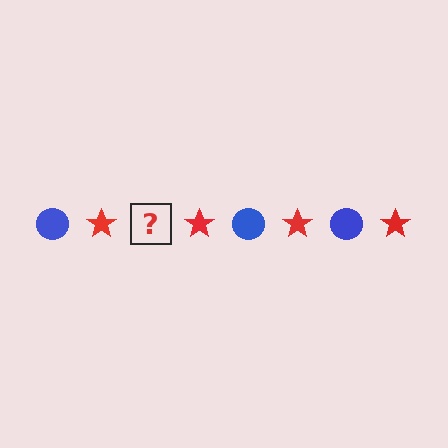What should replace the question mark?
The question mark should be replaced with a blue circle.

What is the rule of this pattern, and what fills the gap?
The rule is that the pattern alternates between blue circle and red star. The gap should be filled with a blue circle.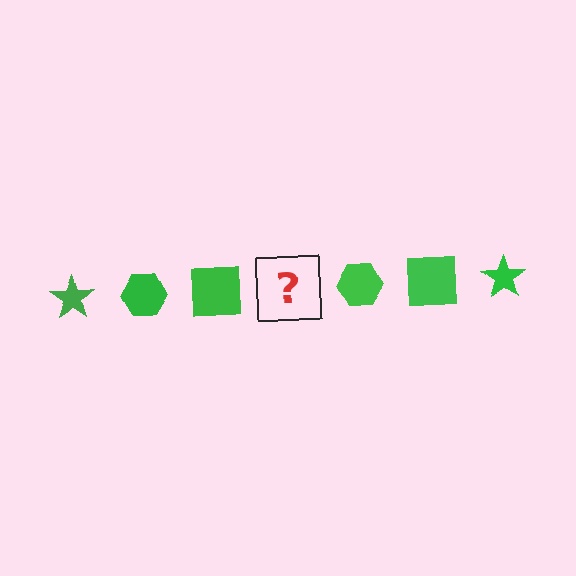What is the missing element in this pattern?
The missing element is a green star.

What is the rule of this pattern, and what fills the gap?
The rule is that the pattern cycles through star, hexagon, square shapes in green. The gap should be filled with a green star.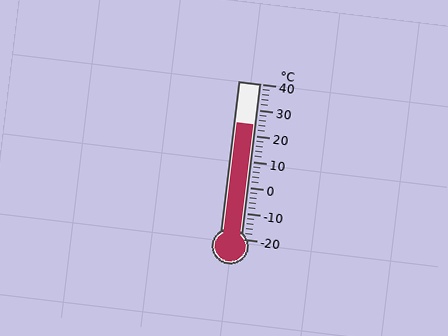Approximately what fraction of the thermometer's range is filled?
The thermometer is filled to approximately 75% of its range.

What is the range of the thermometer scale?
The thermometer scale ranges from -20°C to 40°C.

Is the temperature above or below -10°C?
The temperature is above -10°C.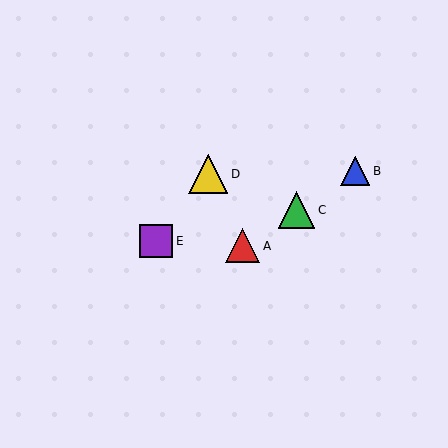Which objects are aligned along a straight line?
Objects A, B, C are aligned along a straight line.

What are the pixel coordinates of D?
Object D is at (208, 174).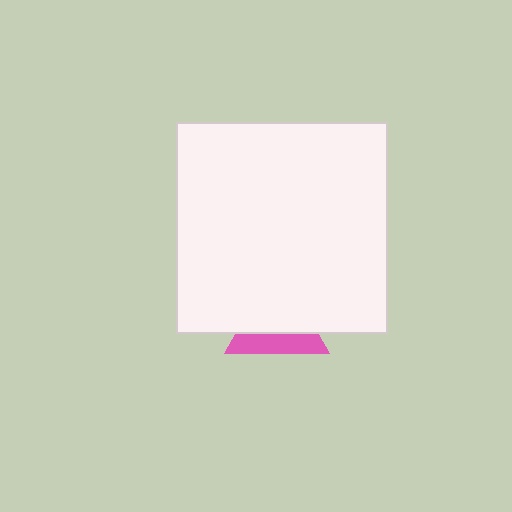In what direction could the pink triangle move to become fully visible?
The pink triangle could move down. That would shift it out from behind the white square entirely.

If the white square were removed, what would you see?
You would see the complete pink triangle.